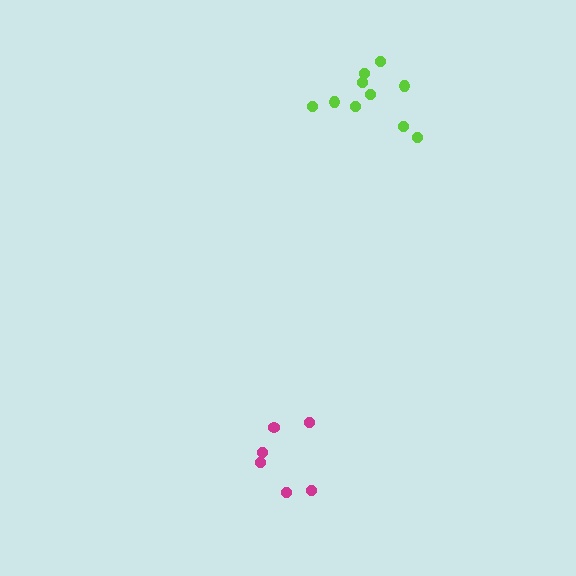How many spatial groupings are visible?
There are 2 spatial groupings.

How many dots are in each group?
Group 1: 6 dots, Group 2: 10 dots (16 total).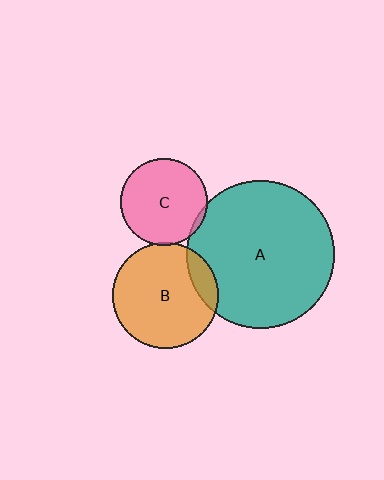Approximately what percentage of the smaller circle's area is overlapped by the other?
Approximately 5%.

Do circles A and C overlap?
Yes.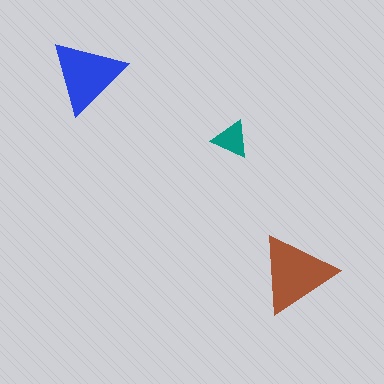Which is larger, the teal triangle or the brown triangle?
The brown one.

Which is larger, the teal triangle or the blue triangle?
The blue one.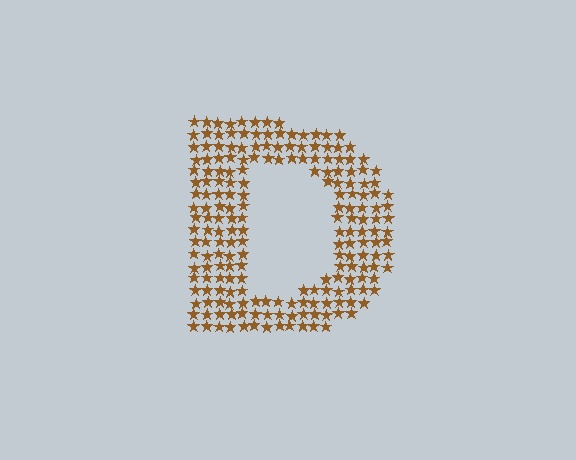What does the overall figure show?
The overall figure shows the letter D.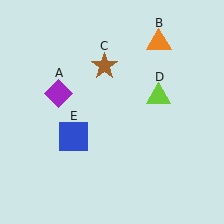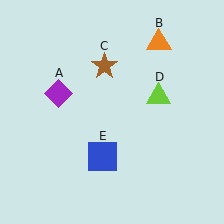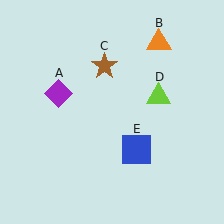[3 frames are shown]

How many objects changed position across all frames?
1 object changed position: blue square (object E).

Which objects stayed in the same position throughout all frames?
Purple diamond (object A) and orange triangle (object B) and brown star (object C) and lime triangle (object D) remained stationary.